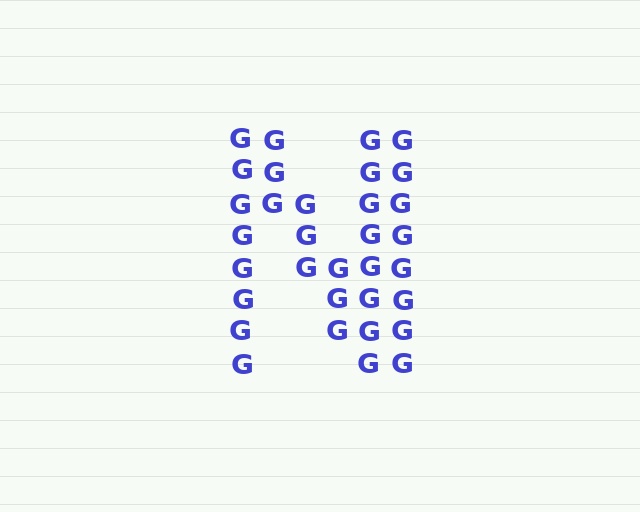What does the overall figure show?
The overall figure shows the letter N.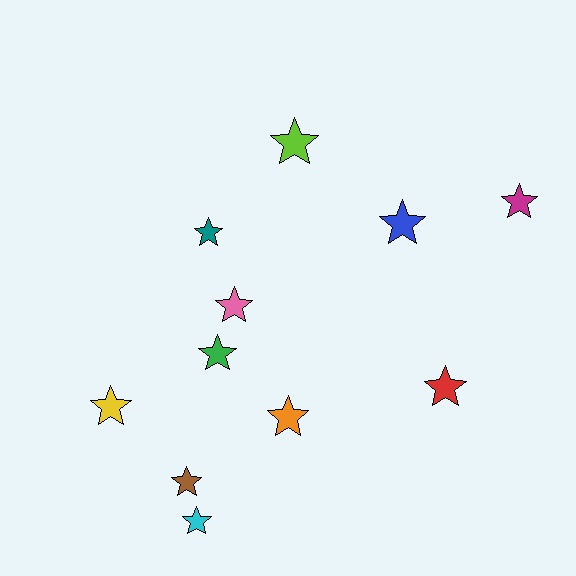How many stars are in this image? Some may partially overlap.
There are 11 stars.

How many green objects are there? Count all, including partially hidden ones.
There is 1 green object.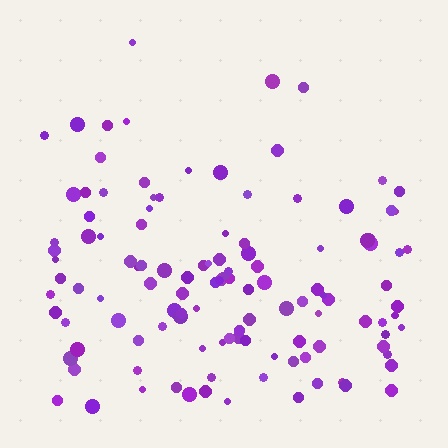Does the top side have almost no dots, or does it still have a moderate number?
Still a moderate number, just noticeably fewer than the bottom.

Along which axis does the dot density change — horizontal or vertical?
Vertical.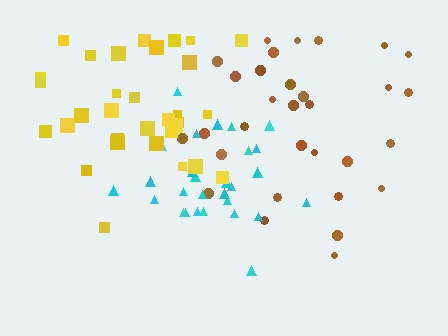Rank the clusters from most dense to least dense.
cyan, brown, yellow.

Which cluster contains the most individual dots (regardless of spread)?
Yellow (32).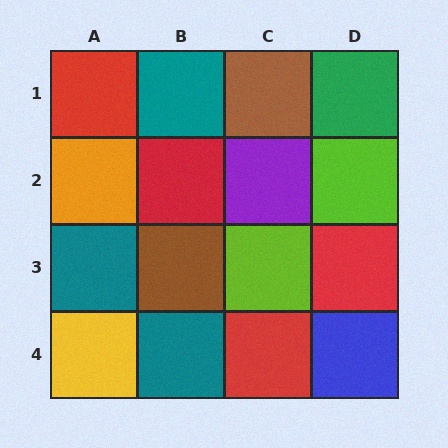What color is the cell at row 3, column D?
Red.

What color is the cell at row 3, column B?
Brown.